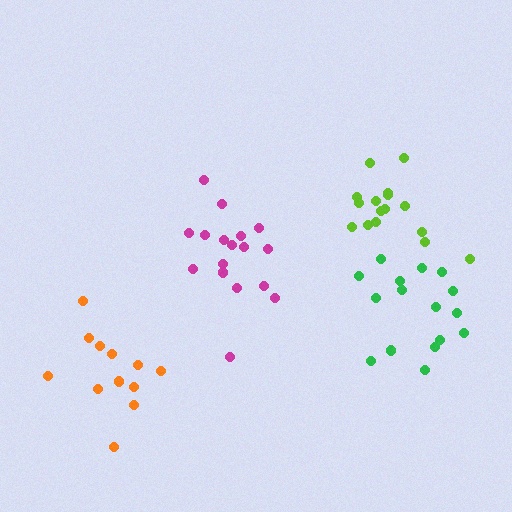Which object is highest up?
The lime cluster is topmost.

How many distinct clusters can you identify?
There are 4 distinct clusters.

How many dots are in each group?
Group 1: 12 dots, Group 2: 16 dots, Group 3: 16 dots, Group 4: 17 dots (61 total).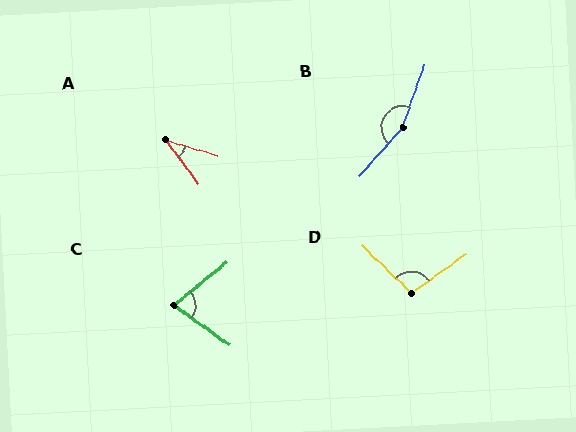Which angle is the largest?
B, at approximately 158 degrees.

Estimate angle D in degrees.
Approximately 101 degrees.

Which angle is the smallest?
A, at approximately 36 degrees.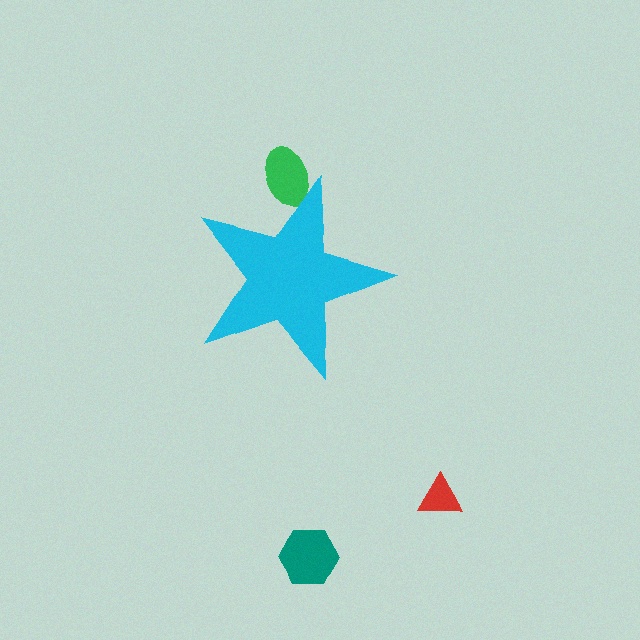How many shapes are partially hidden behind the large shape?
1 shape is partially hidden.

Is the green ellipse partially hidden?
Yes, the green ellipse is partially hidden behind the cyan star.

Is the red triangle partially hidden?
No, the red triangle is fully visible.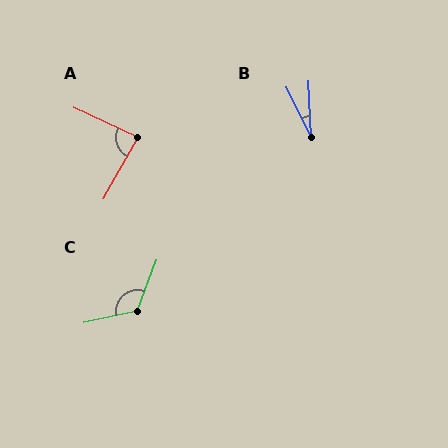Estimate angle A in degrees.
Approximately 86 degrees.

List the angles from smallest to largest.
B (23°), A (86°), C (123°).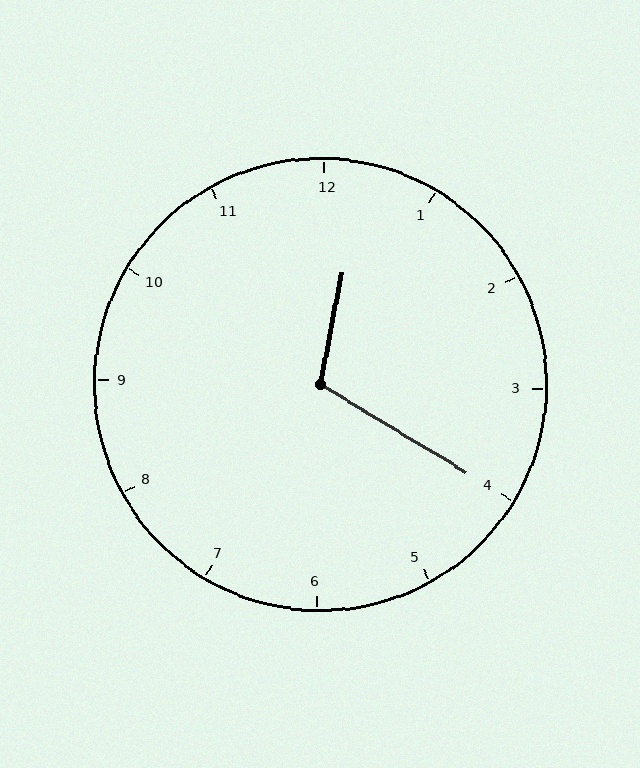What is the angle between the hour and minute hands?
Approximately 110 degrees.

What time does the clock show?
12:20.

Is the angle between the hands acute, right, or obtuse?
It is obtuse.